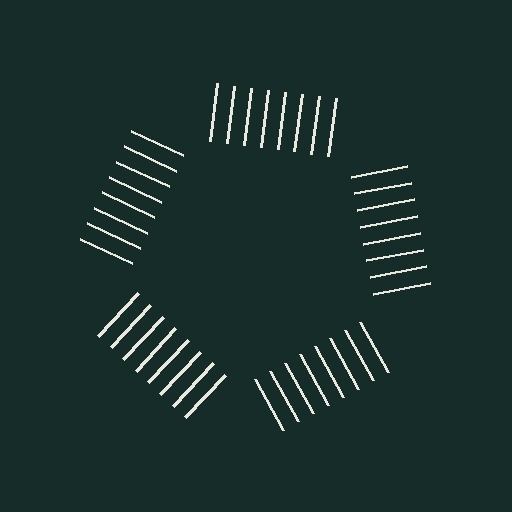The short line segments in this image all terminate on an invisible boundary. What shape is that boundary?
An illusory pentagon — the line segments terminate on its edges but no continuous stroke is drawn.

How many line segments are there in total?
40 — 8 along each of the 5 edges.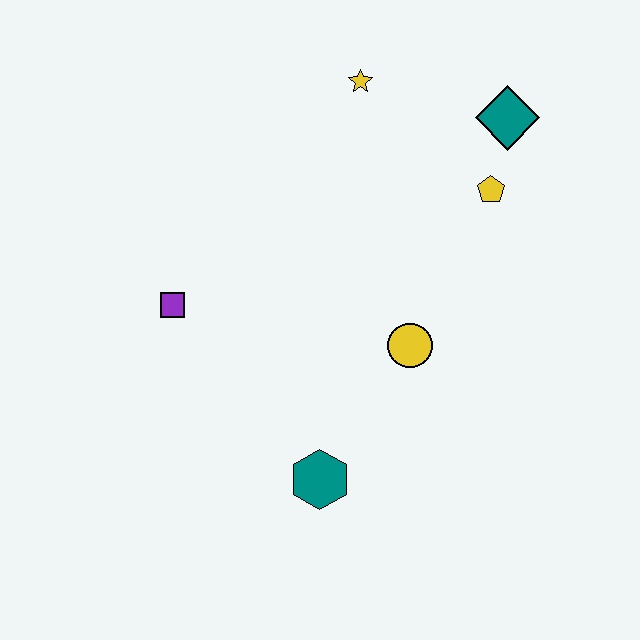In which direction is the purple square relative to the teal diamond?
The purple square is to the left of the teal diamond.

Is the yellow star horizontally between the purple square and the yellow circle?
Yes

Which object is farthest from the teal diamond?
The teal hexagon is farthest from the teal diamond.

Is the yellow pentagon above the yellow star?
No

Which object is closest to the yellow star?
The teal diamond is closest to the yellow star.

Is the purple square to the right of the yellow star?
No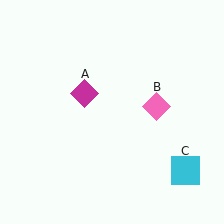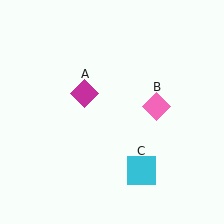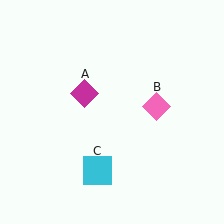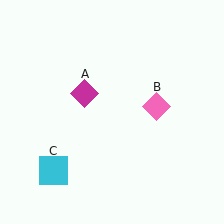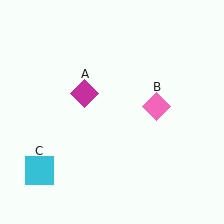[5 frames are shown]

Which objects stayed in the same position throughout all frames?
Magenta diamond (object A) and pink diamond (object B) remained stationary.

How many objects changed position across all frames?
1 object changed position: cyan square (object C).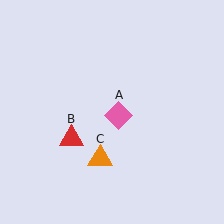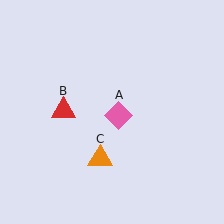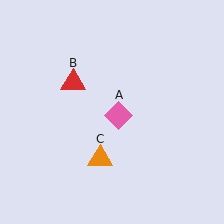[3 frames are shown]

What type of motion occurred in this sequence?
The red triangle (object B) rotated clockwise around the center of the scene.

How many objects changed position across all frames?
1 object changed position: red triangle (object B).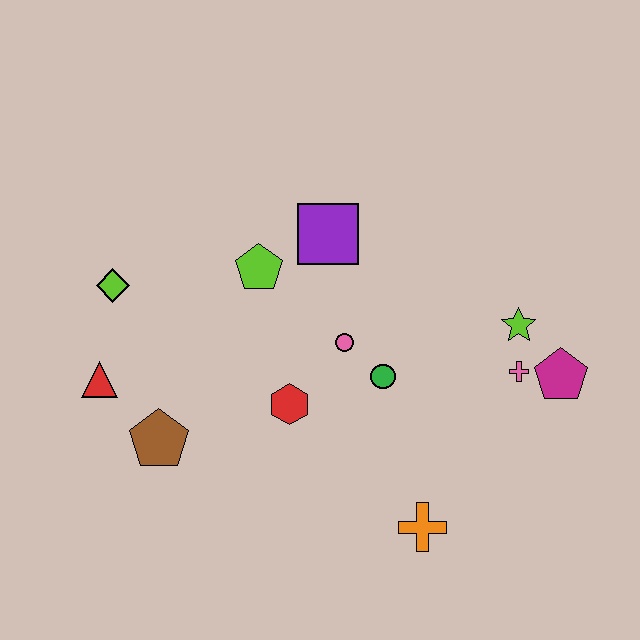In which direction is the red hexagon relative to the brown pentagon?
The red hexagon is to the right of the brown pentagon.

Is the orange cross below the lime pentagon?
Yes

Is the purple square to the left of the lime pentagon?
No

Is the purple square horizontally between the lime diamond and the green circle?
Yes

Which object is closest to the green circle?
The pink circle is closest to the green circle.